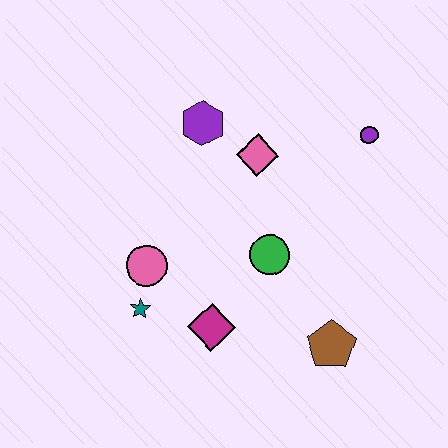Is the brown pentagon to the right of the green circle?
Yes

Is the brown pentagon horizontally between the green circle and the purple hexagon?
No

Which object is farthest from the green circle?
The purple circle is farthest from the green circle.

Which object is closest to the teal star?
The pink circle is closest to the teal star.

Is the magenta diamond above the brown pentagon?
Yes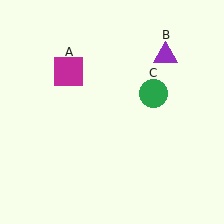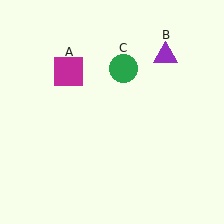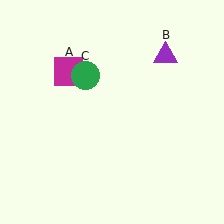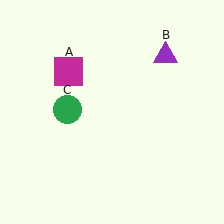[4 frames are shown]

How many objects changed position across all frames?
1 object changed position: green circle (object C).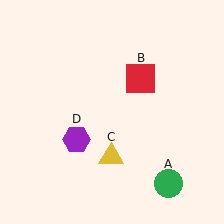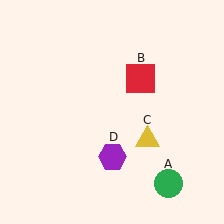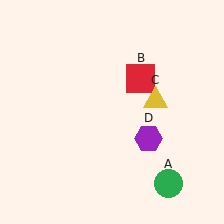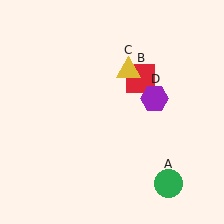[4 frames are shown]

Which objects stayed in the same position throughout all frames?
Green circle (object A) and red square (object B) remained stationary.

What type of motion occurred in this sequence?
The yellow triangle (object C), purple hexagon (object D) rotated counterclockwise around the center of the scene.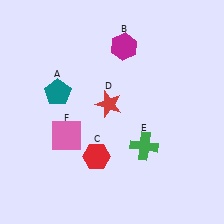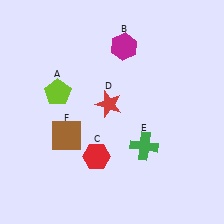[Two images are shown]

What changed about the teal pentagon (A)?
In Image 1, A is teal. In Image 2, it changed to lime.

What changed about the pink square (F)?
In Image 1, F is pink. In Image 2, it changed to brown.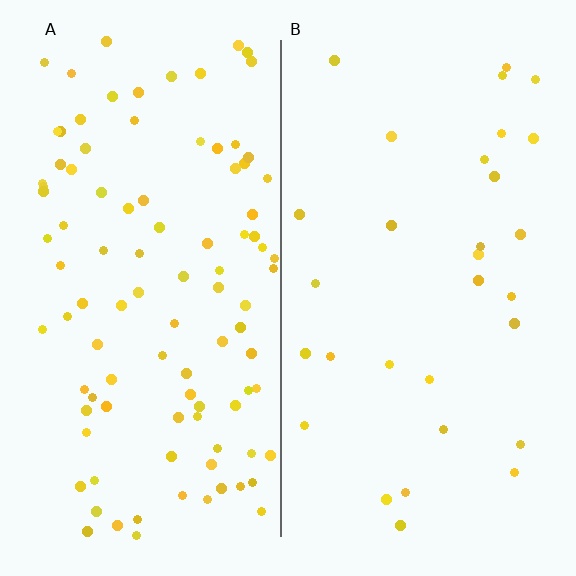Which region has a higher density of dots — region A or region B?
A (the left).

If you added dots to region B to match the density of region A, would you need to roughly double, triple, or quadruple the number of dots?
Approximately triple.